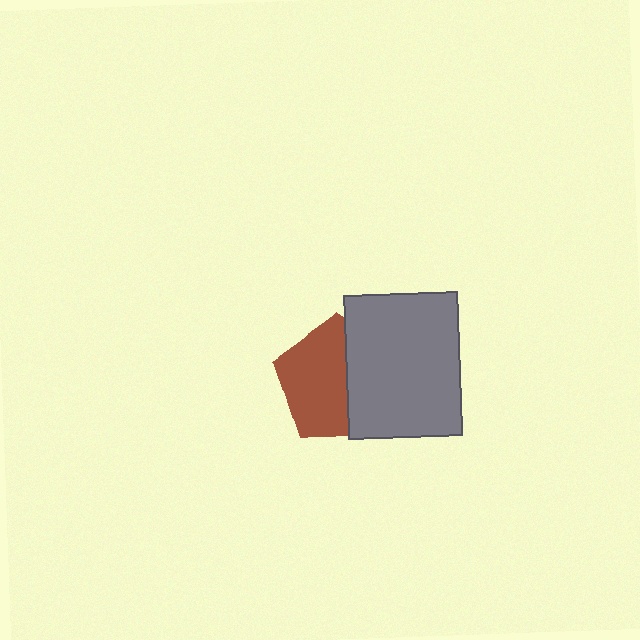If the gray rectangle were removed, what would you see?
You would see the complete brown pentagon.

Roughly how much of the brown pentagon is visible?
About half of it is visible (roughly 58%).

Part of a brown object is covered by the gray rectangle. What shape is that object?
It is a pentagon.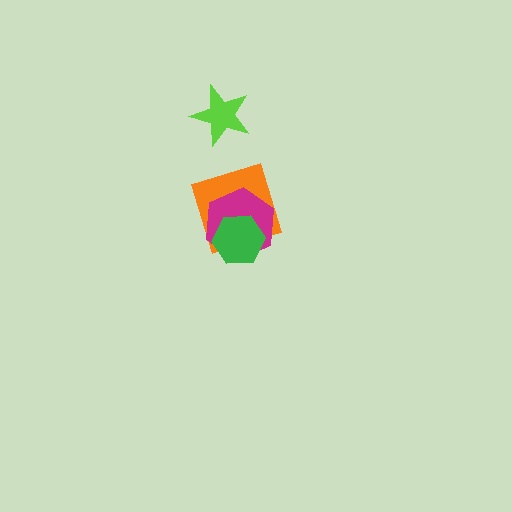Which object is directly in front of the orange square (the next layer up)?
The magenta hexagon is directly in front of the orange square.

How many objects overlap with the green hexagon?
2 objects overlap with the green hexagon.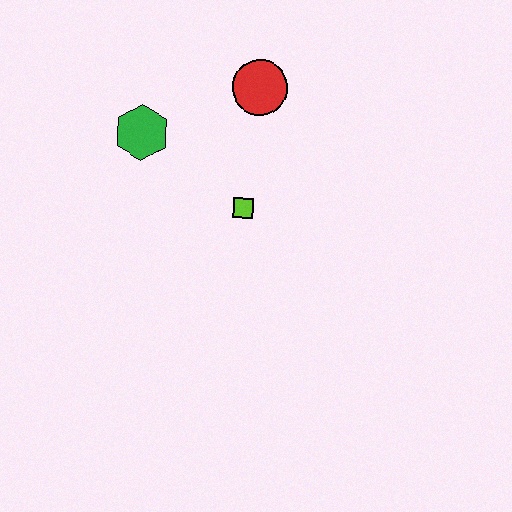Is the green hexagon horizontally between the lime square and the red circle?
No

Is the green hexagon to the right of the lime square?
No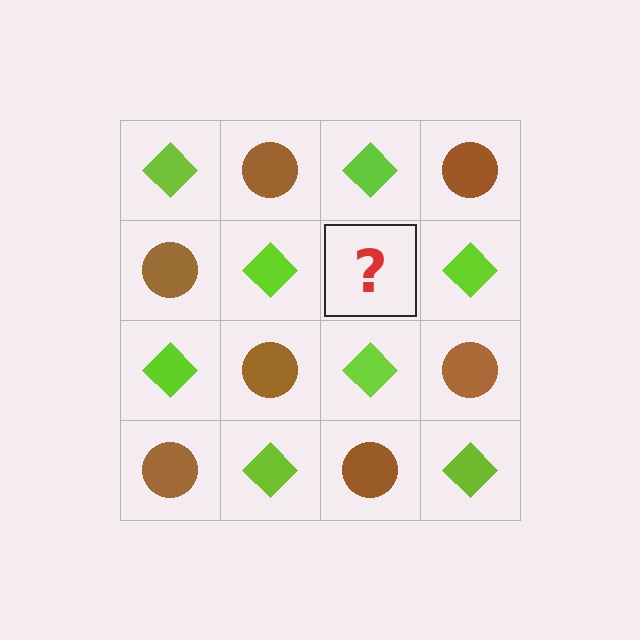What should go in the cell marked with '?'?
The missing cell should contain a brown circle.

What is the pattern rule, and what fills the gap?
The rule is that it alternates lime diamond and brown circle in a checkerboard pattern. The gap should be filled with a brown circle.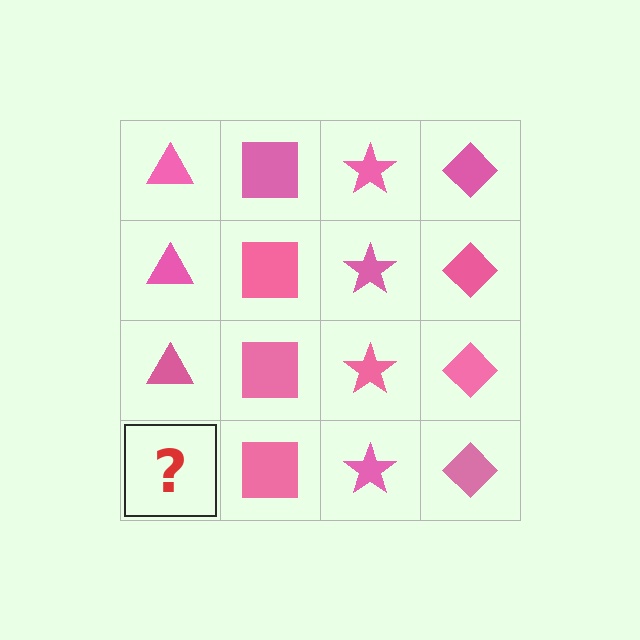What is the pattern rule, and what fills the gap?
The rule is that each column has a consistent shape. The gap should be filled with a pink triangle.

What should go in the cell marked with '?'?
The missing cell should contain a pink triangle.